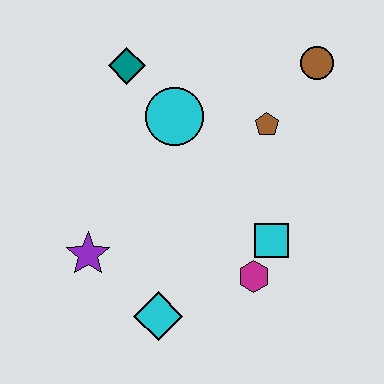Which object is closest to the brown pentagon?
The brown circle is closest to the brown pentagon.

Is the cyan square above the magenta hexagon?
Yes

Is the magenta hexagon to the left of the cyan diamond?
No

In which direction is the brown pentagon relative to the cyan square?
The brown pentagon is above the cyan square.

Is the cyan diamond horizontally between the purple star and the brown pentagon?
Yes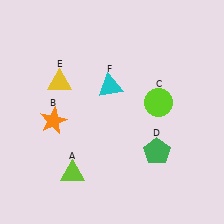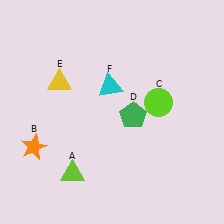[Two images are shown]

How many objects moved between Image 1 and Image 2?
2 objects moved between the two images.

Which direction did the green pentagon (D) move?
The green pentagon (D) moved up.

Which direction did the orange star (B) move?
The orange star (B) moved down.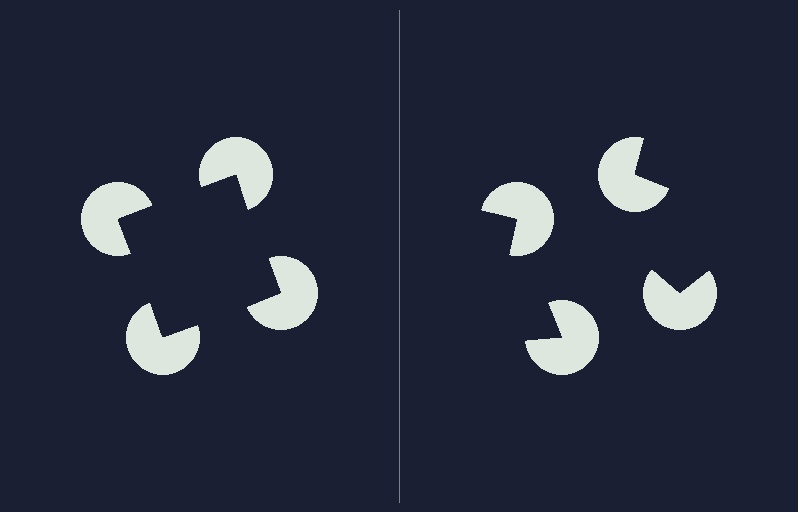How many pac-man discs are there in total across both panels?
8 — 4 on each side.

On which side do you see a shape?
An illusory square appears on the left side. On the right side the wedge cuts are rotated, so no coherent shape forms.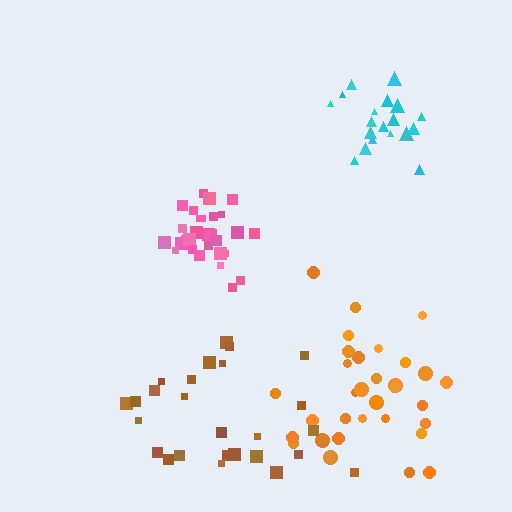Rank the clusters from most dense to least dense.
pink, cyan, orange, brown.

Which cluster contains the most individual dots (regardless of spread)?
Orange (32).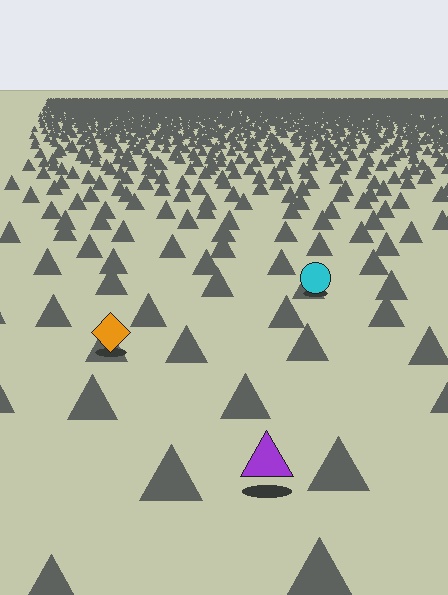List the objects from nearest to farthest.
From nearest to farthest: the purple triangle, the orange diamond, the cyan circle.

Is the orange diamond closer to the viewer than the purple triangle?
No. The purple triangle is closer — you can tell from the texture gradient: the ground texture is coarser near it.